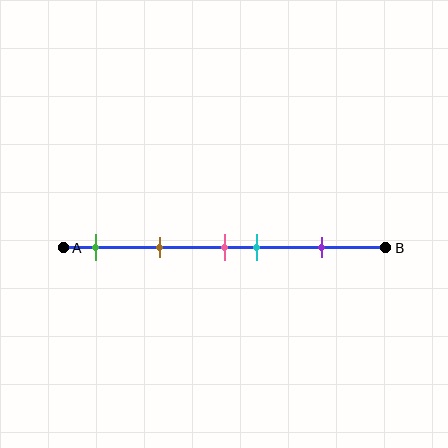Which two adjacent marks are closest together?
The pink and cyan marks are the closest adjacent pair.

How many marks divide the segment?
There are 5 marks dividing the segment.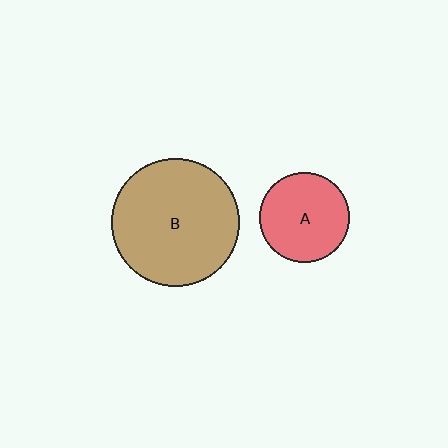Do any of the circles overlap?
No, none of the circles overlap.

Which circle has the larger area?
Circle B (brown).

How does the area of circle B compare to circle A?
Approximately 2.0 times.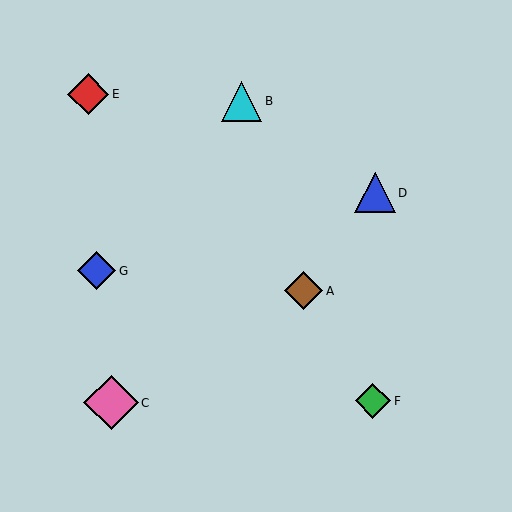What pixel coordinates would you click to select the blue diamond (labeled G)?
Click at (96, 271) to select the blue diamond G.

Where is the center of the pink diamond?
The center of the pink diamond is at (111, 403).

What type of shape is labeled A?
Shape A is a brown diamond.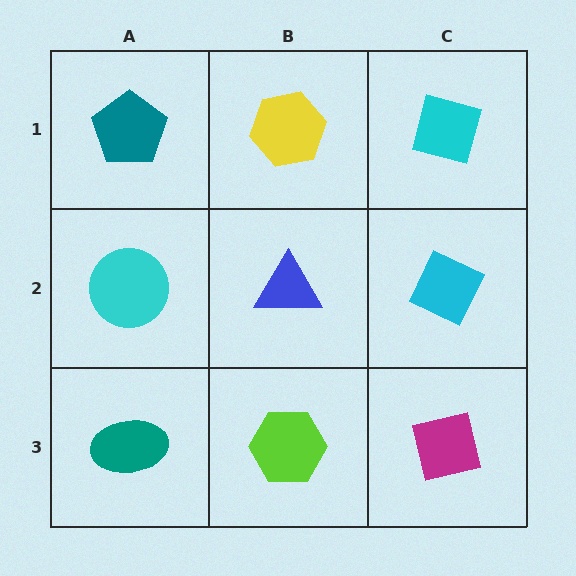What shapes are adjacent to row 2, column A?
A teal pentagon (row 1, column A), a teal ellipse (row 3, column A), a blue triangle (row 2, column B).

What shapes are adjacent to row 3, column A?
A cyan circle (row 2, column A), a lime hexagon (row 3, column B).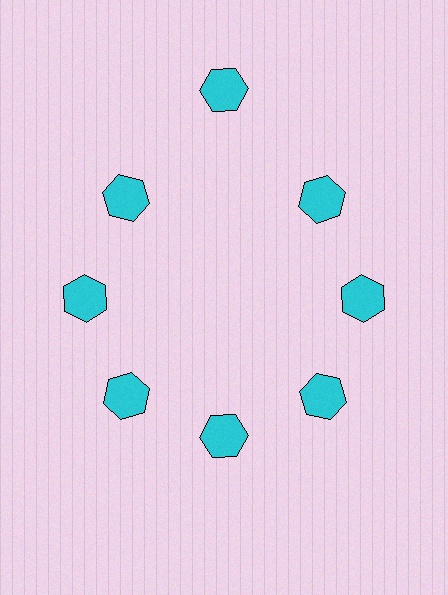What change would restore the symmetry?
The symmetry would be restored by moving it inward, back onto the ring so that all 8 hexagons sit at equal angles and equal distance from the center.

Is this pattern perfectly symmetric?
No. The 8 cyan hexagons are arranged in a ring, but one element near the 12 o'clock position is pushed outward from the center, breaking the 8-fold rotational symmetry.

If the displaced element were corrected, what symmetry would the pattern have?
It would have 8-fold rotational symmetry — the pattern would map onto itself every 45 degrees.